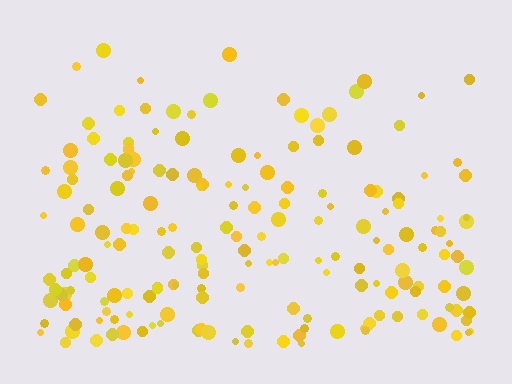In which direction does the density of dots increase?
From top to bottom, with the bottom side densest.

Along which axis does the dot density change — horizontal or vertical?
Vertical.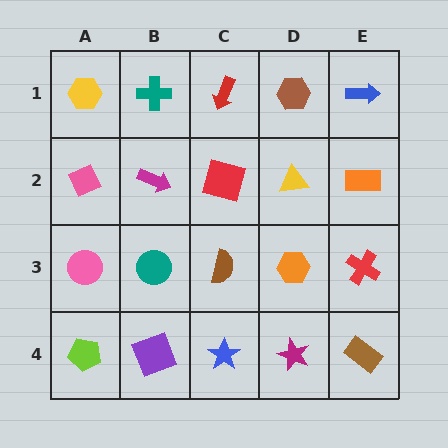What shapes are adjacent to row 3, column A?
A pink diamond (row 2, column A), a lime pentagon (row 4, column A), a teal circle (row 3, column B).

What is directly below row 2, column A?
A pink circle.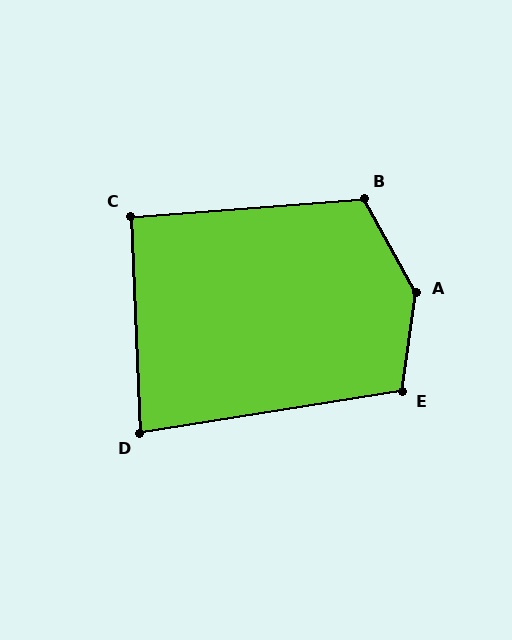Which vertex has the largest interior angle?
A, at approximately 143 degrees.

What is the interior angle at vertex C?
Approximately 92 degrees (approximately right).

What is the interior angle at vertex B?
Approximately 115 degrees (obtuse).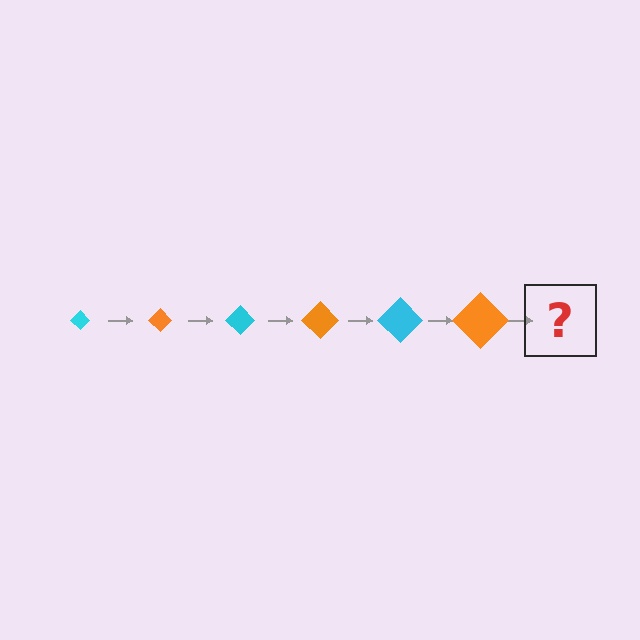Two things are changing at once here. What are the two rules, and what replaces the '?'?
The two rules are that the diamond grows larger each step and the color cycles through cyan and orange. The '?' should be a cyan diamond, larger than the previous one.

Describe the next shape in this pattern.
It should be a cyan diamond, larger than the previous one.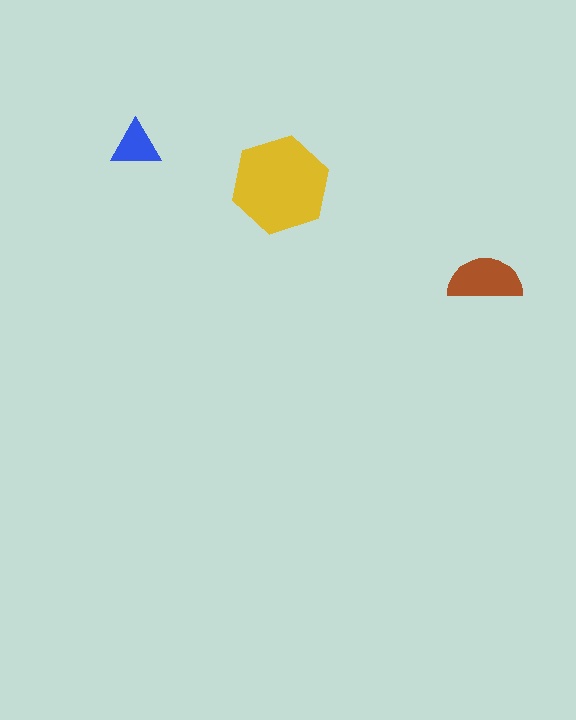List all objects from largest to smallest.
The yellow hexagon, the brown semicircle, the blue triangle.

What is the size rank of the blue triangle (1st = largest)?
3rd.